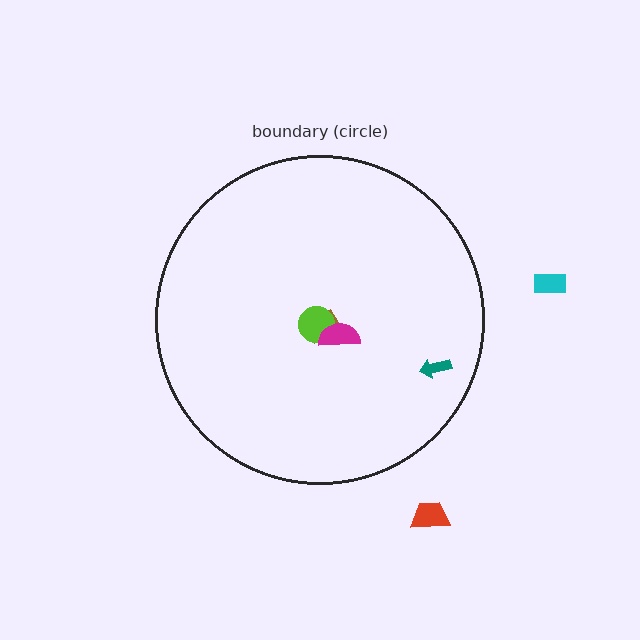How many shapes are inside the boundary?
4 inside, 2 outside.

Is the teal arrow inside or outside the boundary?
Inside.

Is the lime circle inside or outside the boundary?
Inside.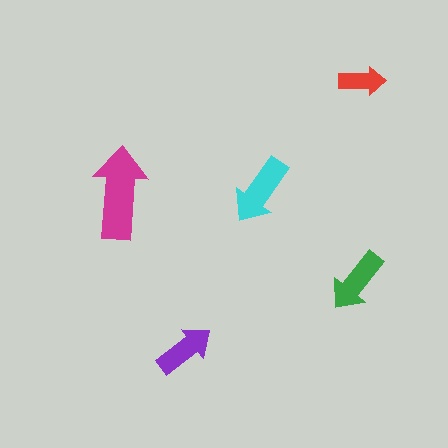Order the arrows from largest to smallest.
the magenta one, the cyan one, the green one, the purple one, the red one.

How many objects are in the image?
There are 5 objects in the image.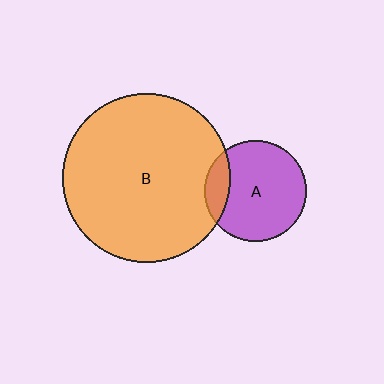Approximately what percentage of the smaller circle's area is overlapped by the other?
Approximately 15%.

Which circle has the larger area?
Circle B (orange).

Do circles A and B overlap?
Yes.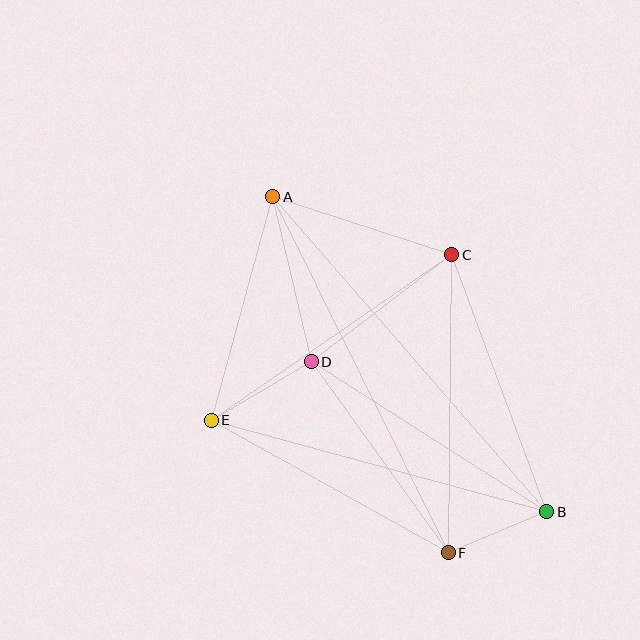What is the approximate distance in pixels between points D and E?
The distance between D and E is approximately 116 pixels.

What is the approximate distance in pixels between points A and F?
The distance between A and F is approximately 397 pixels.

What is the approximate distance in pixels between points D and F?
The distance between D and F is approximately 235 pixels.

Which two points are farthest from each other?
Points A and B are farthest from each other.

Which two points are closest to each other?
Points B and F are closest to each other.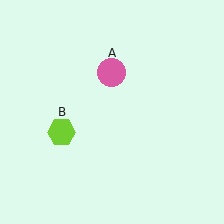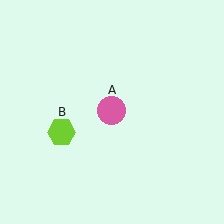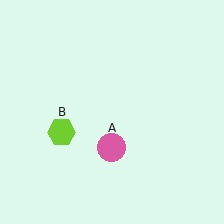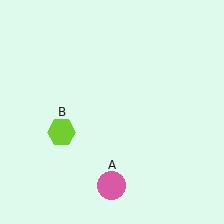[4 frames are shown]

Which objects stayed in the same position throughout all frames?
Lime hexagon (object B) remained stationary.